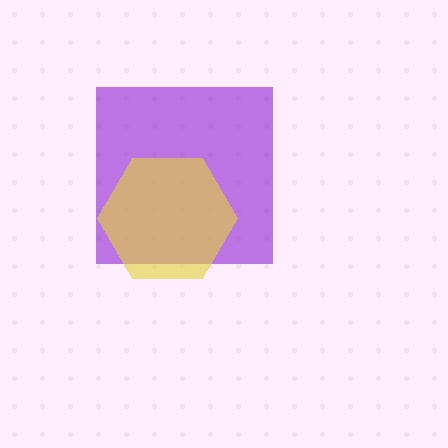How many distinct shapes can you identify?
There are 2 distinct shapes: a purple square, a yellow hexagon.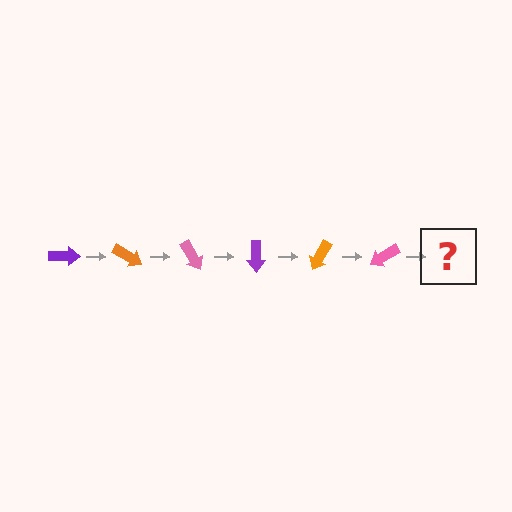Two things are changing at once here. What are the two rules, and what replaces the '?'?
The two rules are that it rotates 30 degrees each step and the color cycles through purple, orange, and pink. The '?' should be a purple arrow, rotated 180 degrees from the start.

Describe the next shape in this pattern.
It should be a purple arrow, rotated 180 degrees from the start.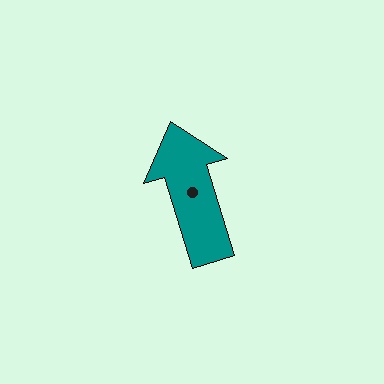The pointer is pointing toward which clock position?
Roughly 11 o'clock.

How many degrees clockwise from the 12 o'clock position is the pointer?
Approximately 343 degrees.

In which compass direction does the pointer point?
North.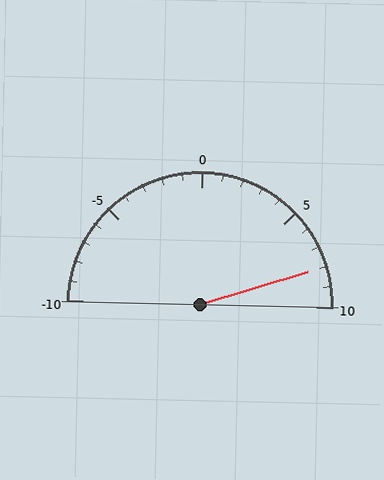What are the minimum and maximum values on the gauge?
The gauge ranges from -10 to 10.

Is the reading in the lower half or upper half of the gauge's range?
The reading is in the upper half of the range (-10 to 10).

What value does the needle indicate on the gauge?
The needle indicates approximately 8.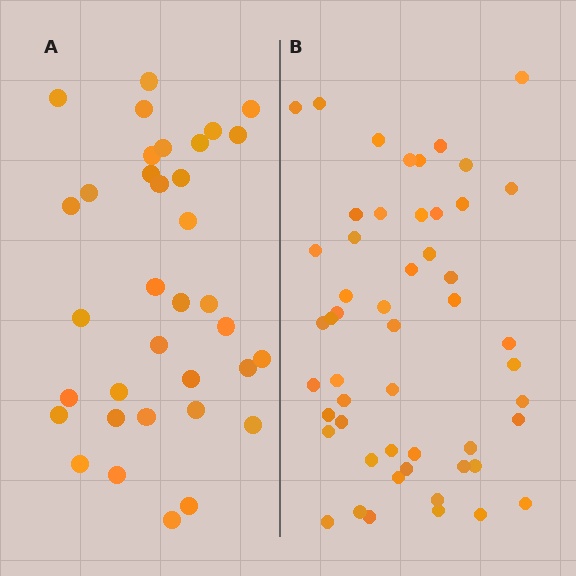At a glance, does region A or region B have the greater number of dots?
Region B (the right region) has more dots.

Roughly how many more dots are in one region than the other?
Region B has approximately 15 more dots than region A.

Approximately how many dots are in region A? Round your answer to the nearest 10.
About 40 dots. (The exact count is 35, which rounds to 40.)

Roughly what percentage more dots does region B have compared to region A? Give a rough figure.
About 50% more.